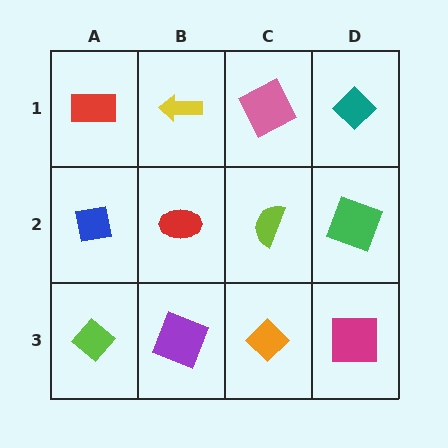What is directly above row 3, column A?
A blue square.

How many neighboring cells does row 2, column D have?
3.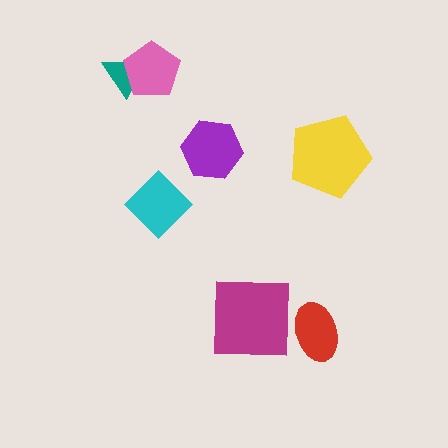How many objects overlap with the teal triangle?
1 object overlaps with the teal triangle.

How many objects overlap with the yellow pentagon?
0 objects overlap with the yellow pentagon.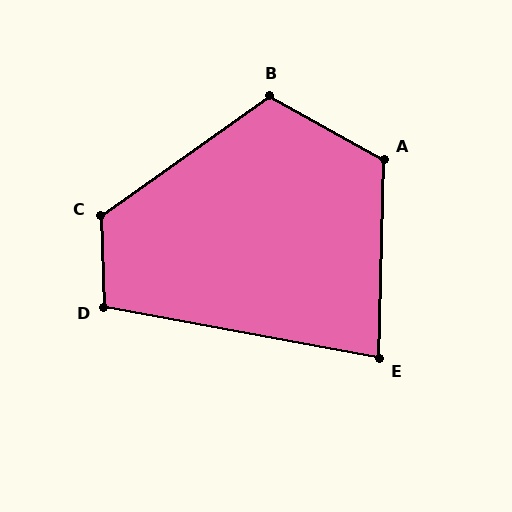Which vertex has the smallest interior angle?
E, at approximately 81 degrees.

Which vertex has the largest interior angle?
C, at approximately 123 degrees.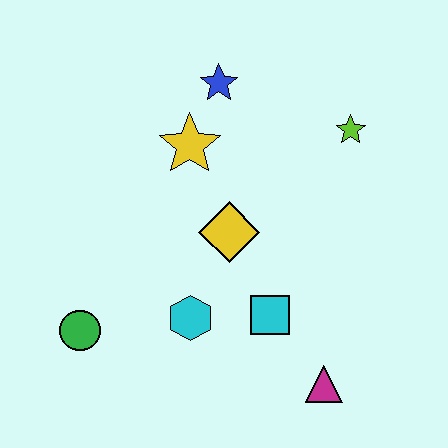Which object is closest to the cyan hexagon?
The cyan square is closest to the cyan hexagon.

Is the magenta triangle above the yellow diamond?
No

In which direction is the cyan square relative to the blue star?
The cyan square is below the blue star.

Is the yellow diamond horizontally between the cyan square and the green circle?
Yes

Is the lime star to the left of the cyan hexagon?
No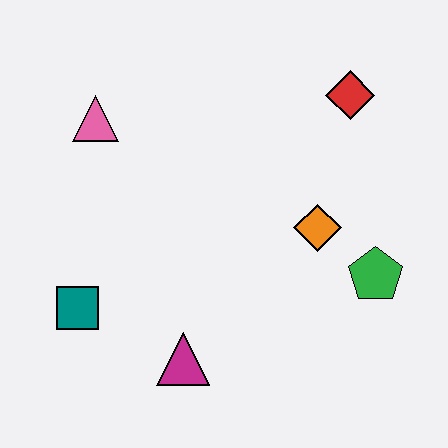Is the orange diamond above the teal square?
Yes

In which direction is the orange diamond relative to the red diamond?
The orange diamond is below the red diamond.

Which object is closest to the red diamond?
The orange diamond is closest to the red diamond.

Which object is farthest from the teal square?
The red diamond is farthest from the teal square.